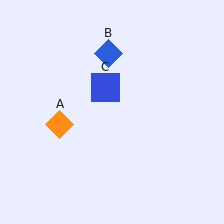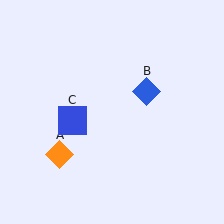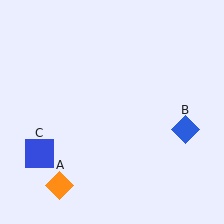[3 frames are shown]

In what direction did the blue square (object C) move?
The blue square (object C) moved down and to the left.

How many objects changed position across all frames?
3 objects changed position: orange diamond (object A), blue diamond (object B), blue square (object C).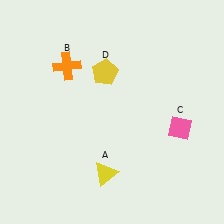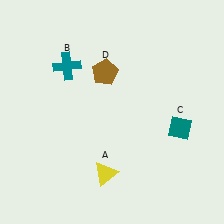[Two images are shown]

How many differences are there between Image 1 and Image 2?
There are 3 differences between the two images.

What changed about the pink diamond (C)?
In Image 1, C is pink. In Image 2, it changed to teal.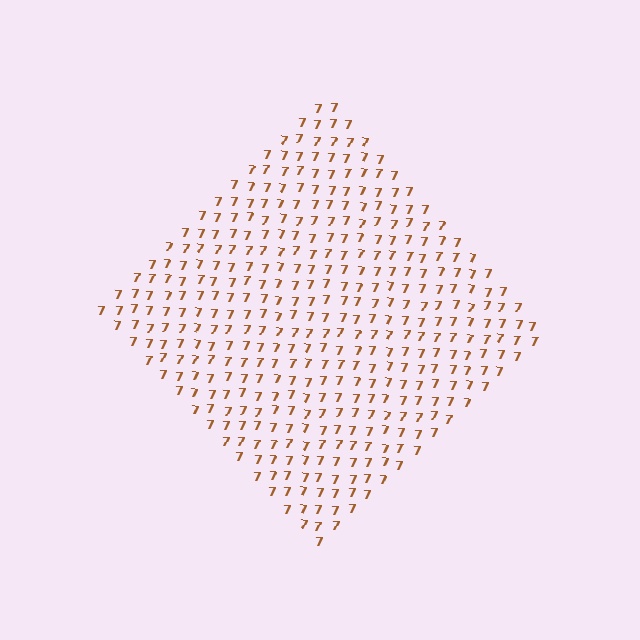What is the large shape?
The large shape is a diamond.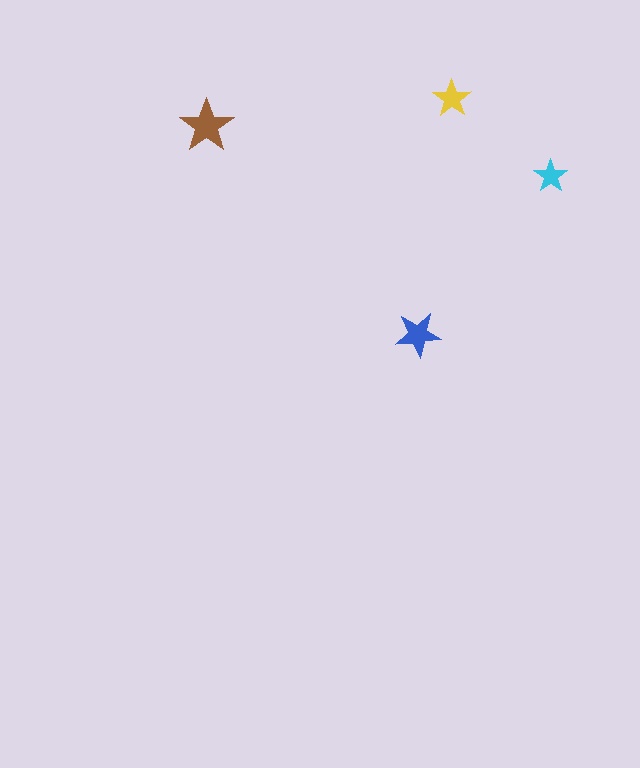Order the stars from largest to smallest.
the brown one, the blue one, the yellow one, the cyan one.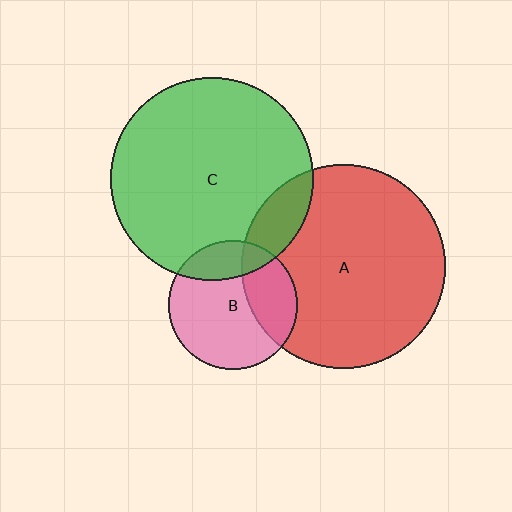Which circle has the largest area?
Circle A (red).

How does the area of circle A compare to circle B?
Approximately 2.5 times.